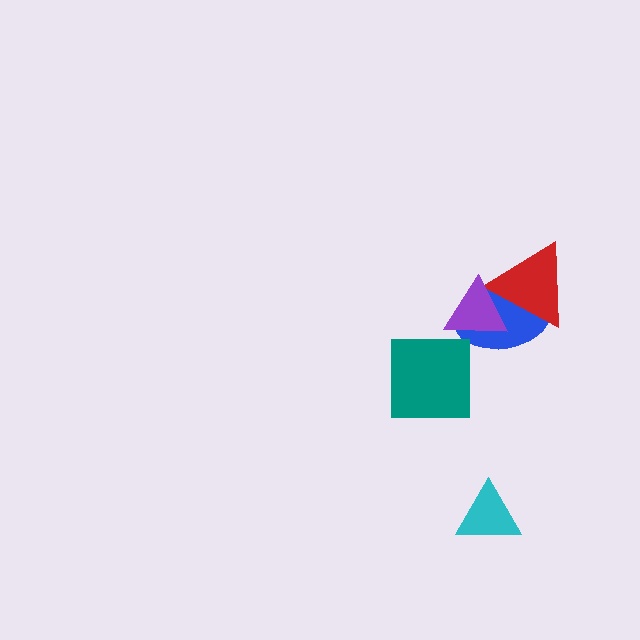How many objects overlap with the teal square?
0 objects overlap with the teal square.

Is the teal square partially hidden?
No, no other shape covers it.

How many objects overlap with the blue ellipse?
2 objects overlap with the blue ellipse.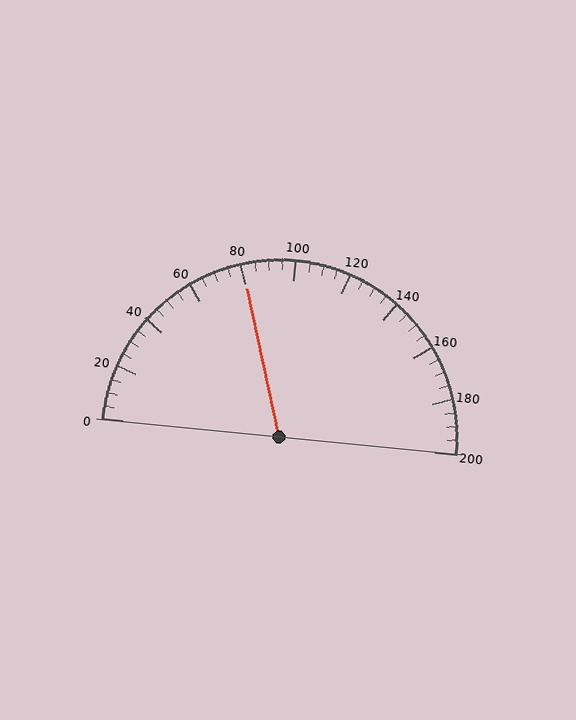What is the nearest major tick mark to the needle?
The nearest major tick mark is 80.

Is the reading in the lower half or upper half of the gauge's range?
The reading is in the lower half of the range (0 to 200).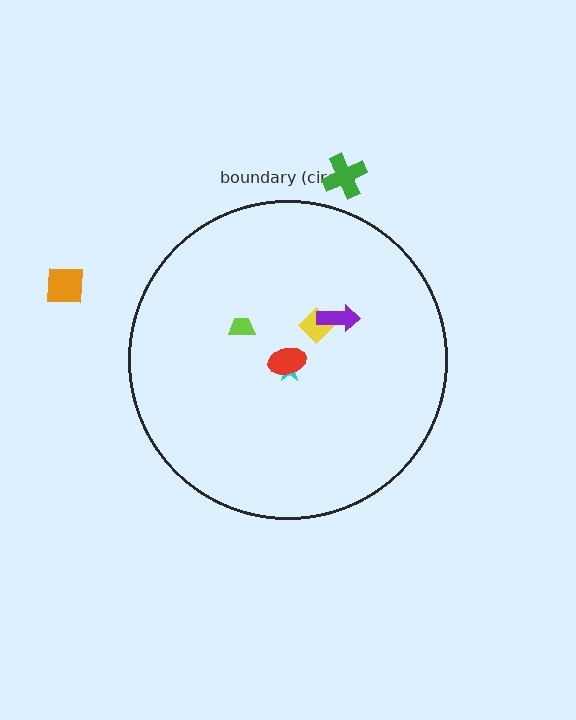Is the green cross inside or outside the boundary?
Outside.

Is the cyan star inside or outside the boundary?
Inside.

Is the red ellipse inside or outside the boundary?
Inside.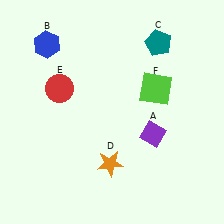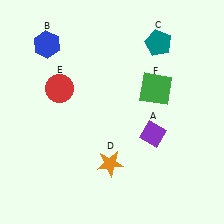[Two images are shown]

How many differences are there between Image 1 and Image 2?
There is 1 difference between the two images.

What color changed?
The square (F) changed from lime in Image 1 to green in Image 2.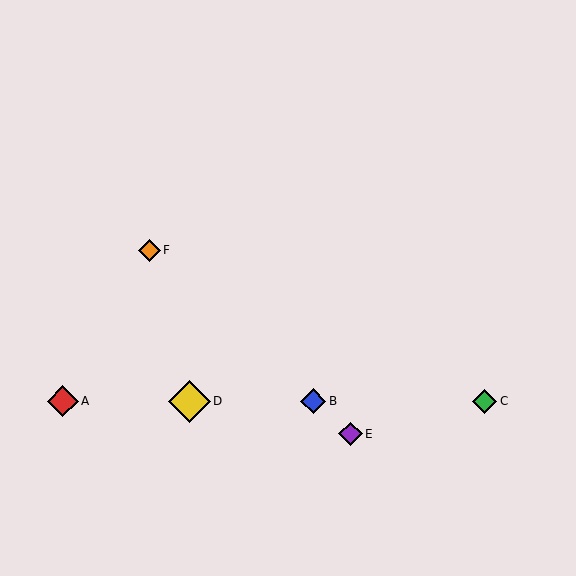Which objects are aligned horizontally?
Objects A, B, C, D are aligned horizontally.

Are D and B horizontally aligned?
Yes, both are at y≈401.